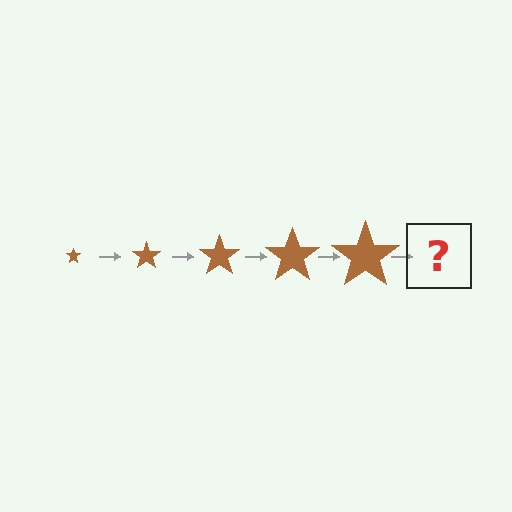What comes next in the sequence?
The next element should be a brown star, larger than the previous one.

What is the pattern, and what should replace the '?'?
The pattern is that the star gets progressively larger each step. The '?' should be a brown star, larger than the previous one.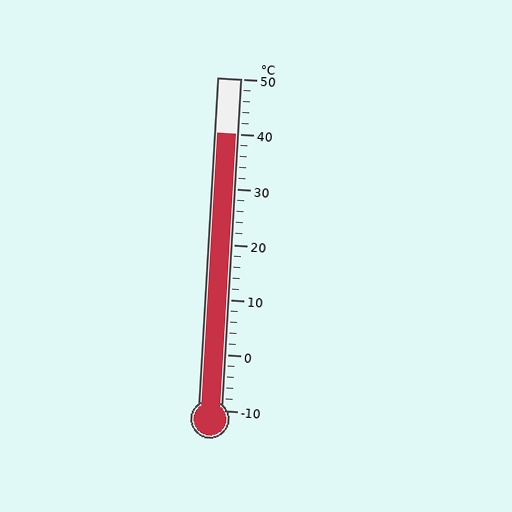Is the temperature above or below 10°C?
The temperature is above 10°C.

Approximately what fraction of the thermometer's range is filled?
The thermometer is filled to approximately 85% of its range.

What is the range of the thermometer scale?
The thermometer scale ranges from -10°C to 50°C.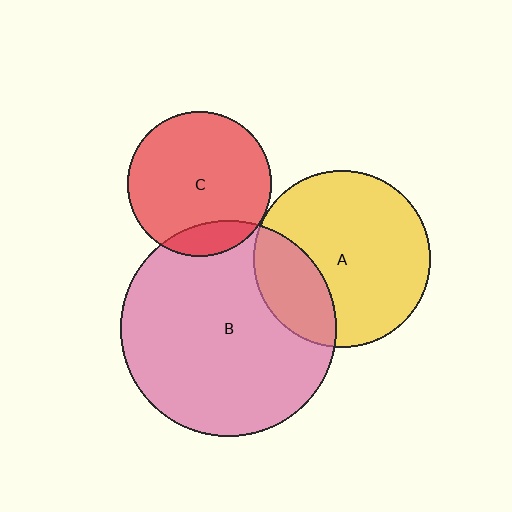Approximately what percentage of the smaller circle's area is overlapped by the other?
Approximately 5%.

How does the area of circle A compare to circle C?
Approximately 1.5 times.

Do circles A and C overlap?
Yes.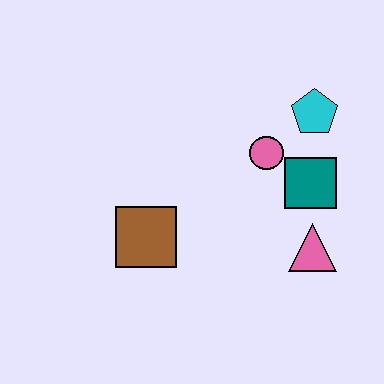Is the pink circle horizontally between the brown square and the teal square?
Yes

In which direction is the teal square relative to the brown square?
The teal square is to the right of the brown square.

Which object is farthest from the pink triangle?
The brown square is farthest from the pink triangle.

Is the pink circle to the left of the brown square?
No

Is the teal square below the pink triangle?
No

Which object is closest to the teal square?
The pink circle is closest to the teal square.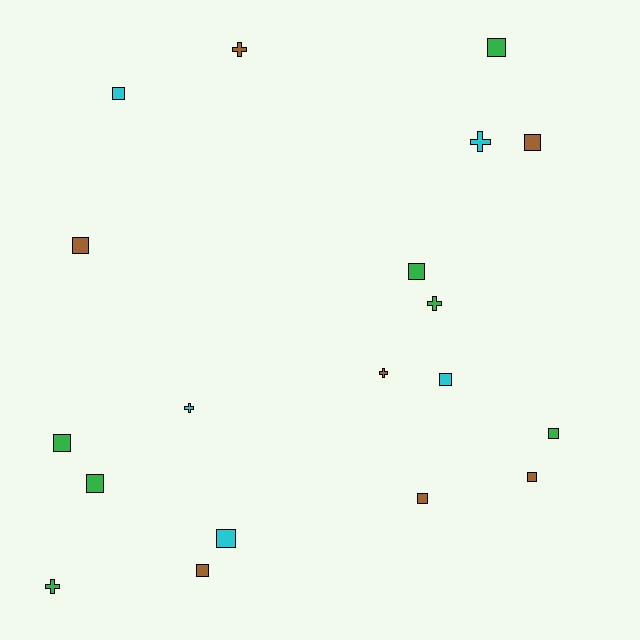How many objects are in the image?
There are 19 objects.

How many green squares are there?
There are 5 green squares.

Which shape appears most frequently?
Square, with 13 objects.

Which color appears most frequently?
Green, with 7 objects.